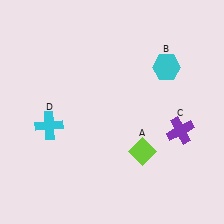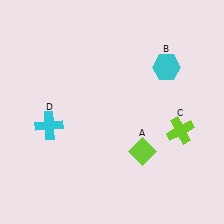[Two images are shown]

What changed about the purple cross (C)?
In Image 1, C is purple. In Image 2, it changed to lime.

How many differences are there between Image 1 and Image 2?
There is 1 difference between the two images.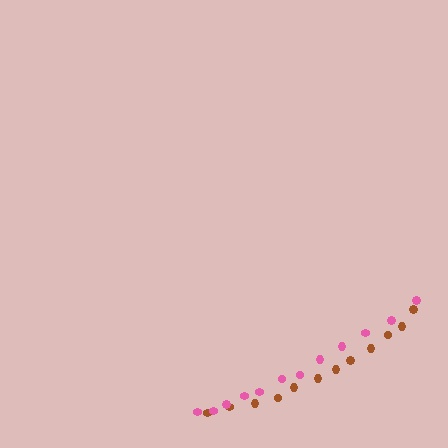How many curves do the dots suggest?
There are 2 distinct paths.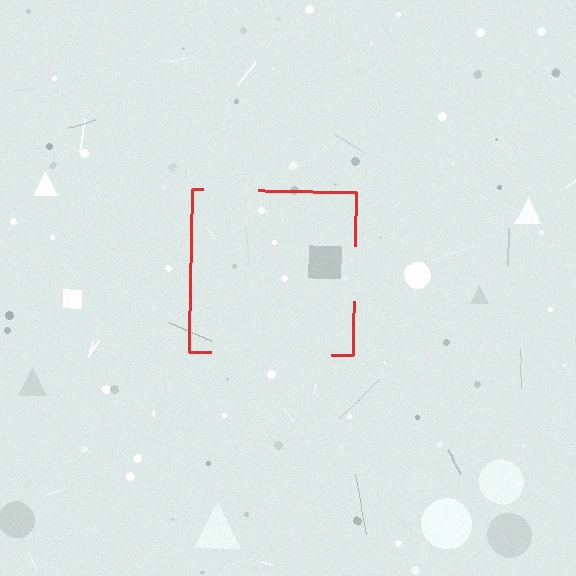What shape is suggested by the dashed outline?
The dashed outline suggests a square.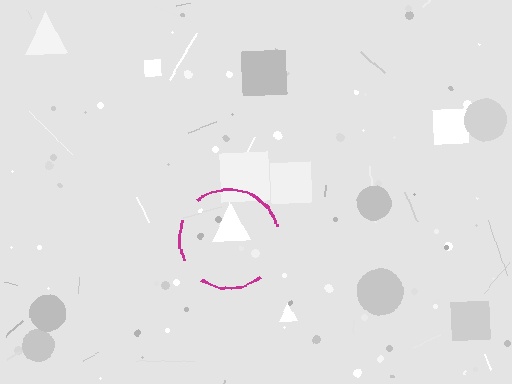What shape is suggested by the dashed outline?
The dashed outline suggests a circle.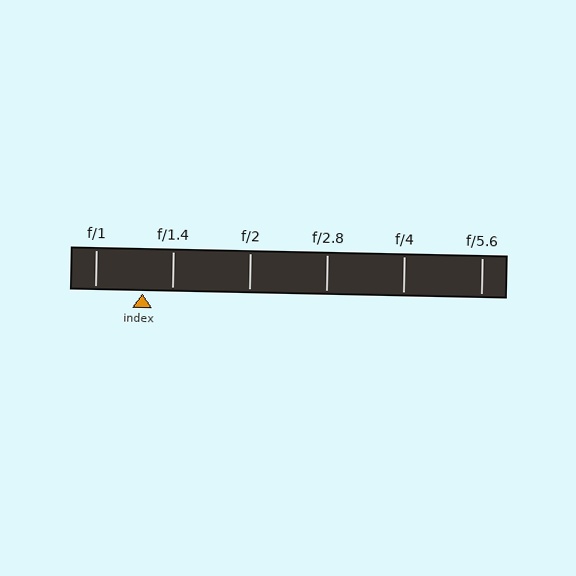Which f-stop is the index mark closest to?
The index mark is closest to f/1.4.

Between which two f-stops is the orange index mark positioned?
The index mark is between f/1 and f/1.4.